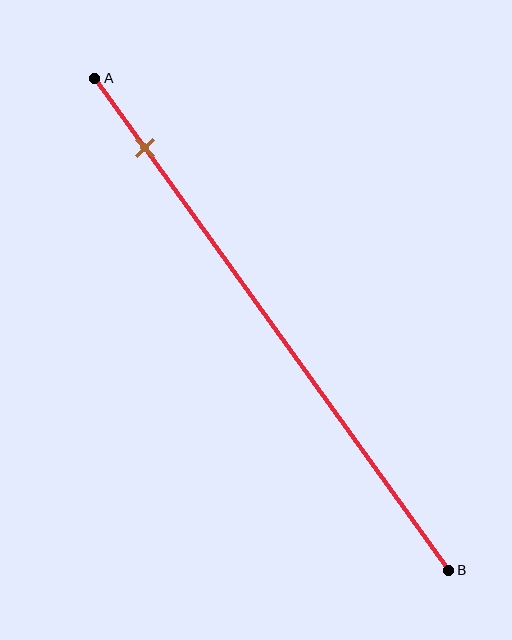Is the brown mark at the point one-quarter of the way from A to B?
No, the mark is at about 15% from A, not at the 25% one-quarter point.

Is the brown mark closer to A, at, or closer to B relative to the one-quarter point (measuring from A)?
The brown mark is closer to point A than the one-quarter point of segment AB.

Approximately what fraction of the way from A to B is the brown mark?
The brown mark is approximately 15% of the way from A to B.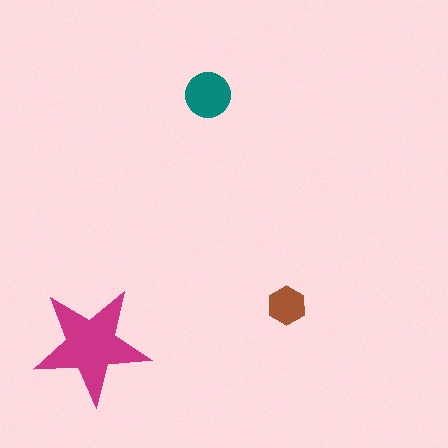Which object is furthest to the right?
The brown hexagon is rightmost.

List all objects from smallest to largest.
The brown hexagon, the teal circle, the magenta star.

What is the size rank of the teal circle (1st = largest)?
2nd.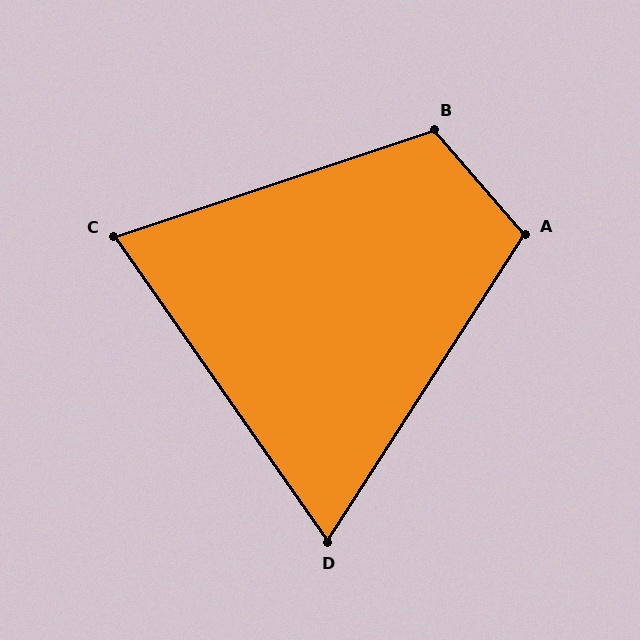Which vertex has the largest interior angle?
B, at approximately 112 degrees.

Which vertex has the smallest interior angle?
D, at approximately 68 degrees.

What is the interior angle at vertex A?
Approximately 106 degrees (obtuse).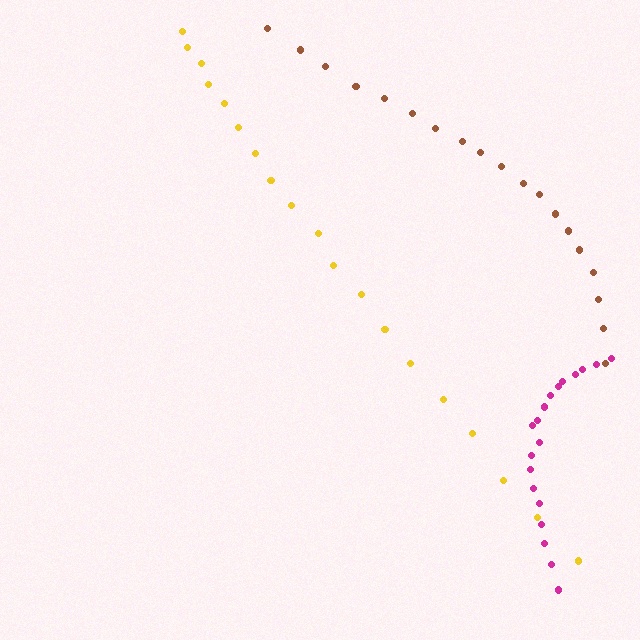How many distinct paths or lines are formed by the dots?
There are 3 distinct paths.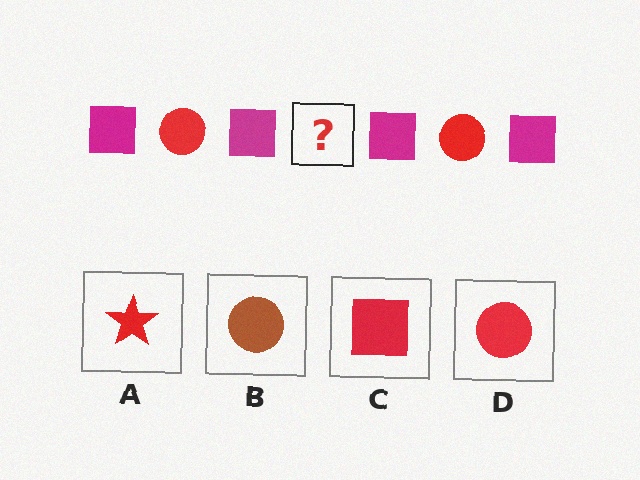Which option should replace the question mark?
Option D.